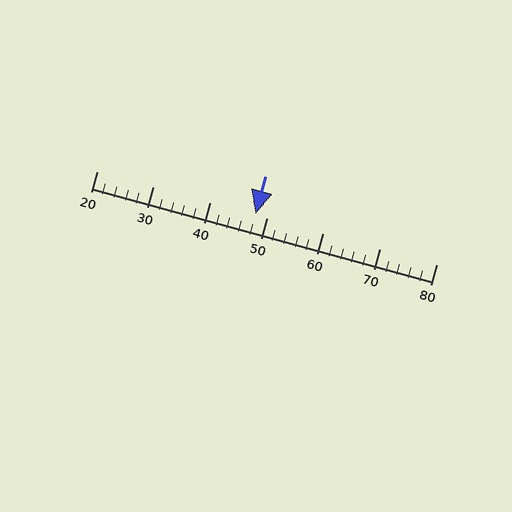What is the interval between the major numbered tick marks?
The major tick marks are spaced 10 units apart.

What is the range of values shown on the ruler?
The ruler shows values from 20 to 80.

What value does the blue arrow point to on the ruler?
The blue arrow points to approximately 48.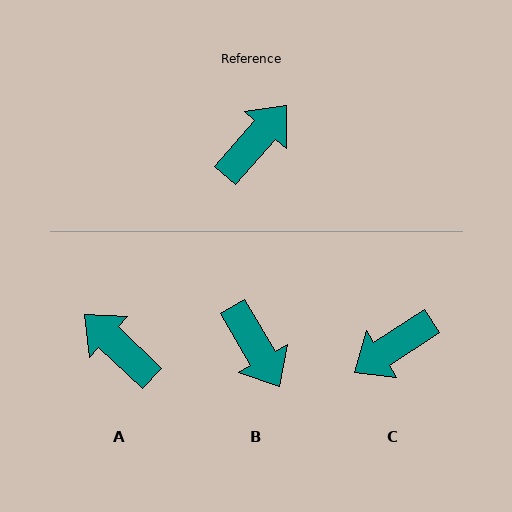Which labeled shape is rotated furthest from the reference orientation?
C, about 165 degrees away.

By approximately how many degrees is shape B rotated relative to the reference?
Approximately 108 degrees clockwise.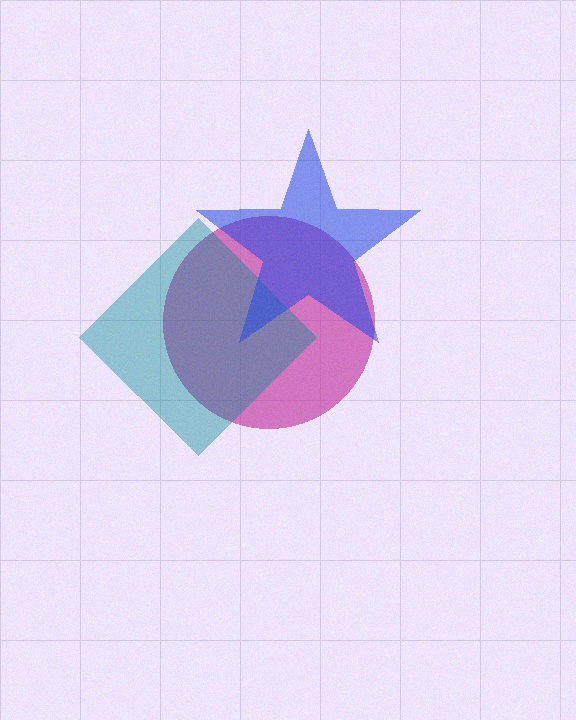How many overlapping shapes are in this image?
There are 3 overlapping shapes in the image.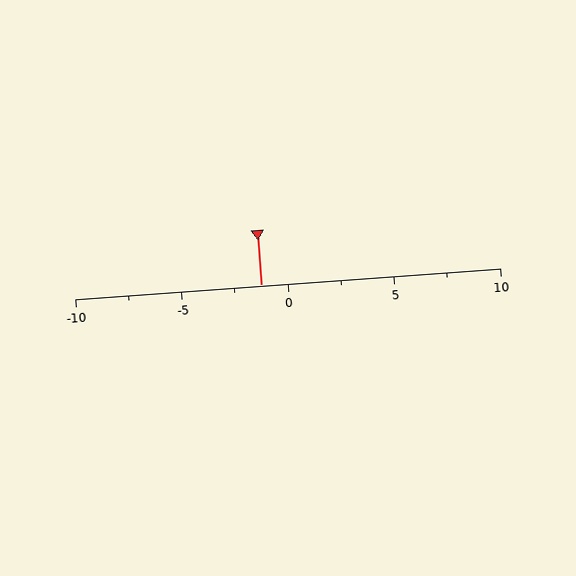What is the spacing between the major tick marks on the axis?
The major ticks are spaced 5 apart.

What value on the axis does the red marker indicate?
The marker indicates approximately -1.2.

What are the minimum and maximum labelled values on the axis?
The axis runs from -10 to 10.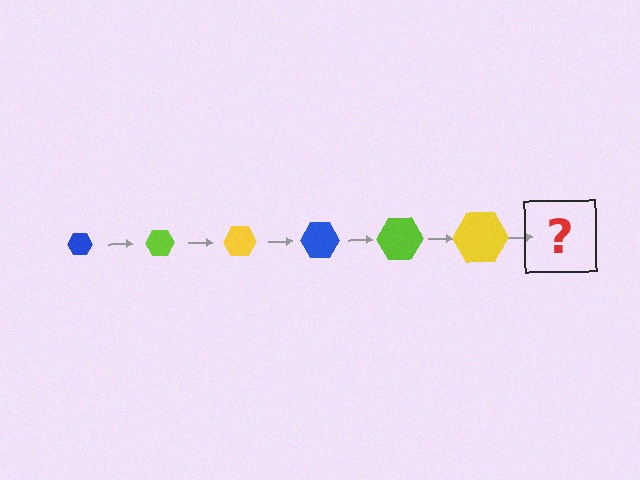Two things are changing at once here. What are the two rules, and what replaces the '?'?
The two rules are that the hexagon grows larger each step and the color cycles through blue, lime, and yellow. The '?' should be a blue hexagon, larger than the previous one.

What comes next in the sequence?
The next element should be a blue hexagon, larger than the previous one.